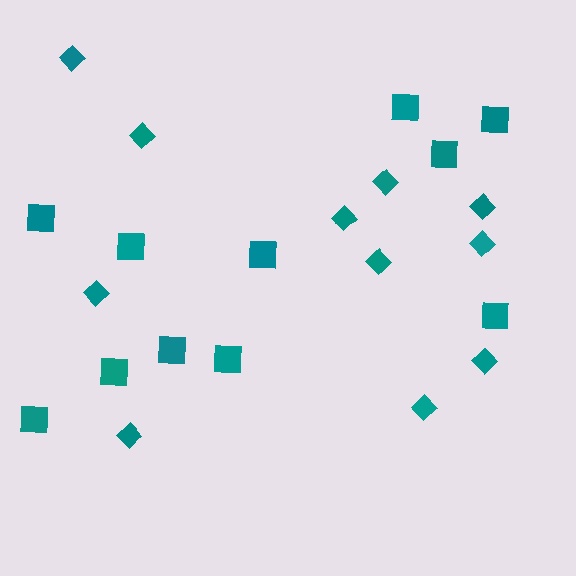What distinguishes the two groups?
There are 2 groups: one group of squares (11) and one group of diamonds (11).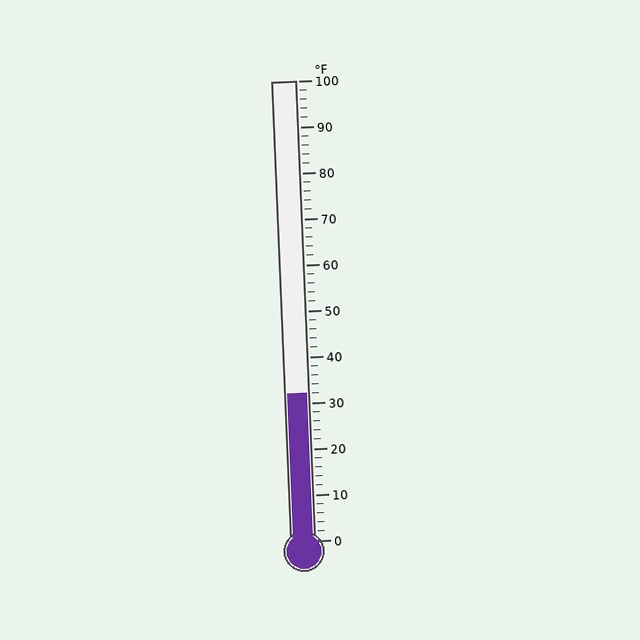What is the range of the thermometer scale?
The thermometer scale ranges from 0°F to 100°F.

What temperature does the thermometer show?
The thermometer shows approximately 32°F.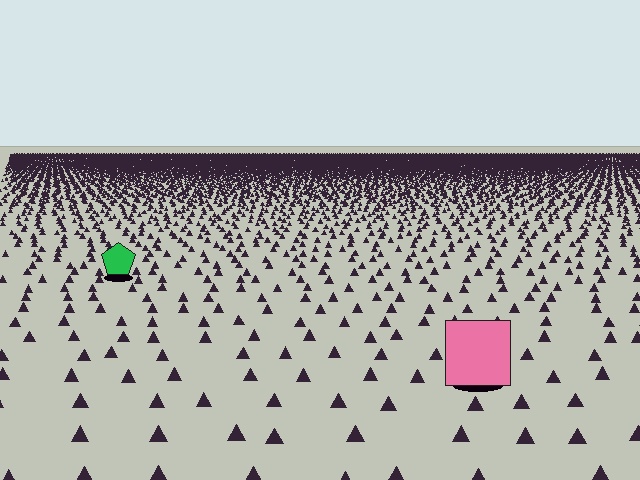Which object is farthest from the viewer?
The green pentagon is farthest from the viewer. It appears smaller and the ground texture around it is denser.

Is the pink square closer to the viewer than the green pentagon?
Yes. The pink square is closer — you can tell from the texture gradient: the ground texture is coarser near it.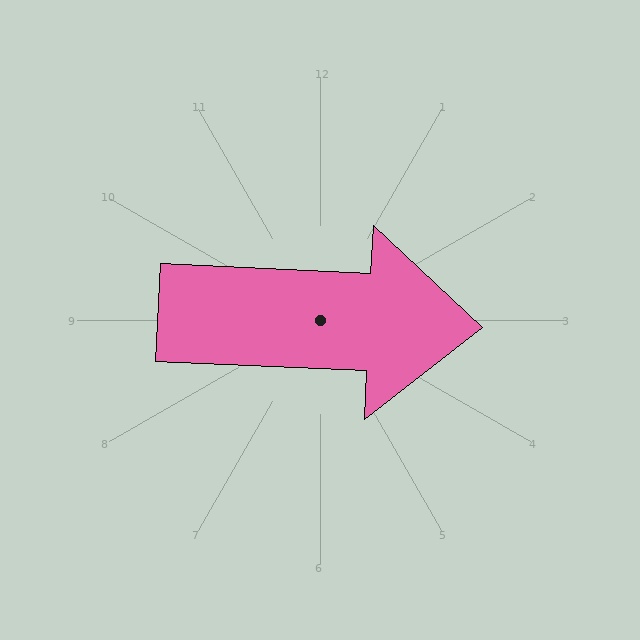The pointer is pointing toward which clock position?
Roughly 3 o'clock.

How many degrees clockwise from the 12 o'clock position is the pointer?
Approximately 93 degrees.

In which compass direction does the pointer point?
East.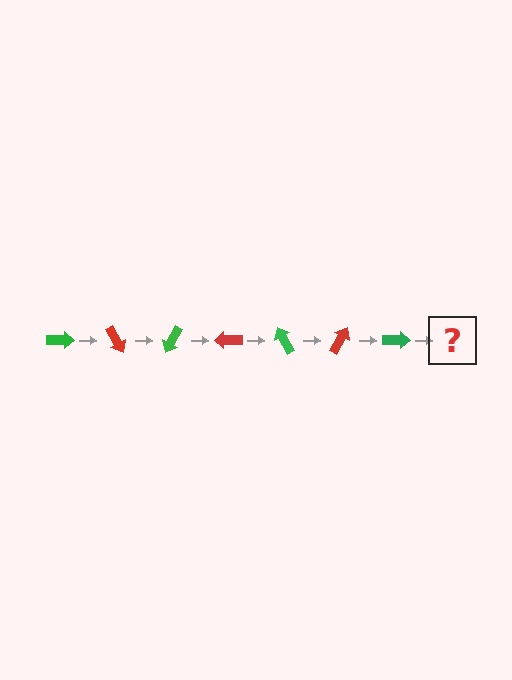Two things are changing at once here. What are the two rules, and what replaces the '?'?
The two rules are that it rotates 60 degrees each step and the color cycles through green and red. The '?' should be a red arrow, rotated 420 degrees from the start.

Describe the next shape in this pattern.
It should be a red arrow, rotated 420 degrees from the start.